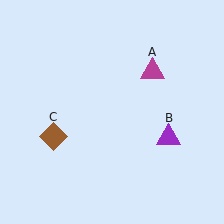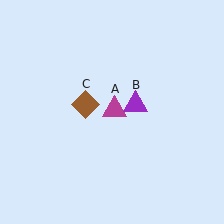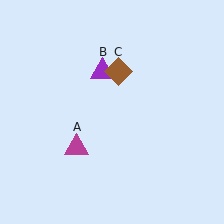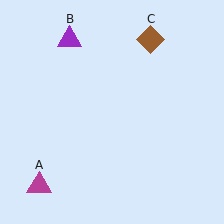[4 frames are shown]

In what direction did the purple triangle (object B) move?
The purple triangle (object B) moved up and to the left.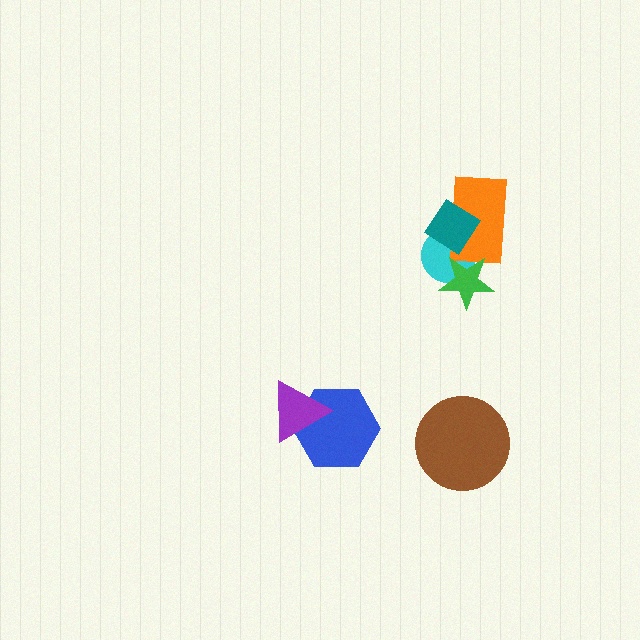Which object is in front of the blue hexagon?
The purple triangle is in front of the blue hexagon.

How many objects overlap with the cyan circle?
3 objects overlap with the cyan circle.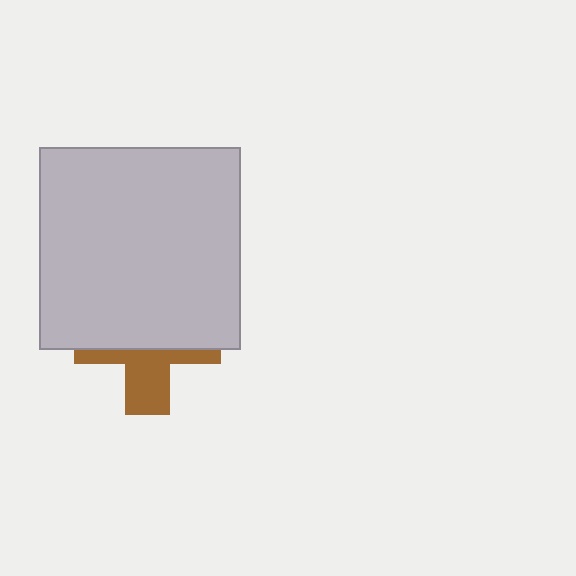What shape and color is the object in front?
The object in front is a light gray square.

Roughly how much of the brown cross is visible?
A small part of it is visible (roughly 39%).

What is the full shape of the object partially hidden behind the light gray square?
The partially hidden object is a brown cross.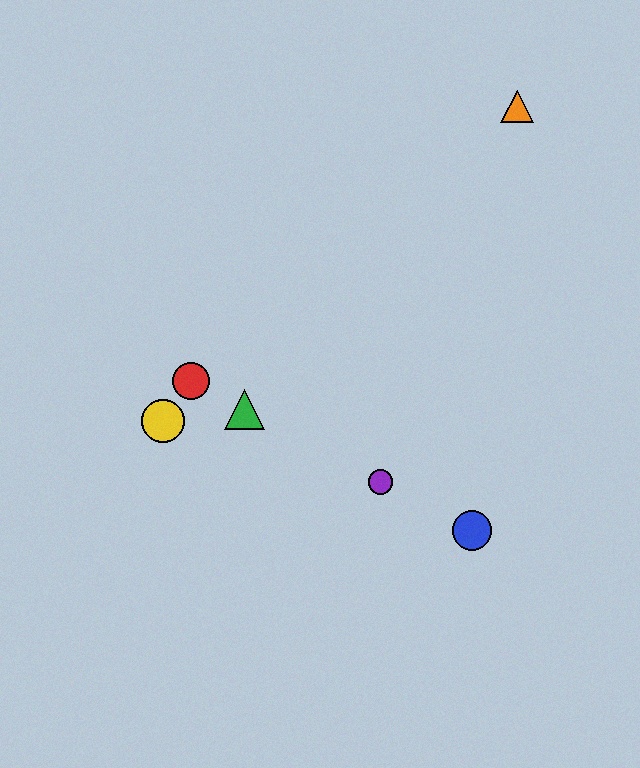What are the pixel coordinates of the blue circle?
The blue circle is at (472, 531).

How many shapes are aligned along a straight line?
4 shapes (the red circle, the blue circle, the green triangle, the purple circle) are aligned along a straight line.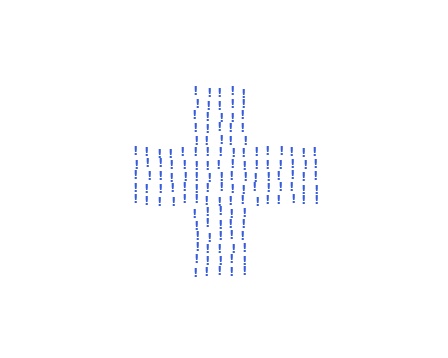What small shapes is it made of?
It is made of small exclamation marks.